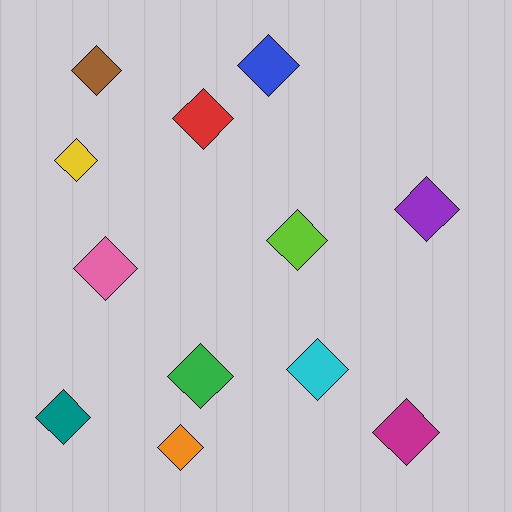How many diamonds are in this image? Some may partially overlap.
There are 12 diamonds.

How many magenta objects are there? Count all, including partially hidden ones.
There is 1 magenta object.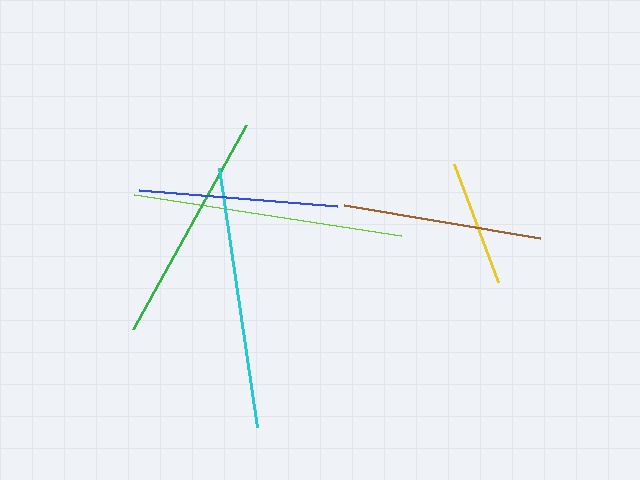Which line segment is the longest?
The lime line is the longest at approximately 270 pixels.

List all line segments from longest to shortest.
From longest to shortest: lime, cyan, green, brown, blue, yellow.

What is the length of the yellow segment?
The yellow segment is approximately 126 pixels long.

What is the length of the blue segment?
The blue segment is approximately 198 pixels long.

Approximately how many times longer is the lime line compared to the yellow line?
The lime line is approximately 2.2 times the length of the yellow line.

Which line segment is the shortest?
The yellow line is the shortest at approximately 126 pixels.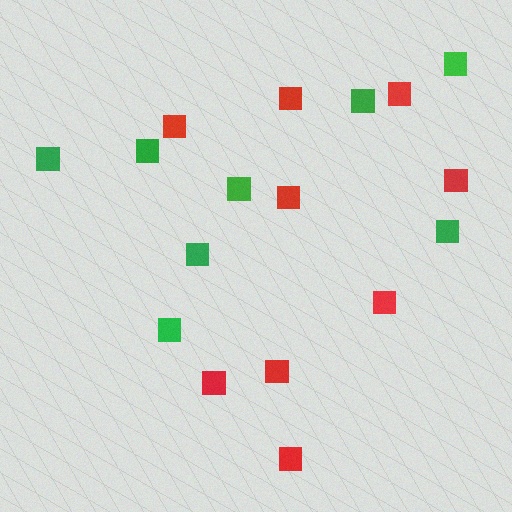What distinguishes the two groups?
There are 2 groups: one group of red squares (9) and one group of green squares (8).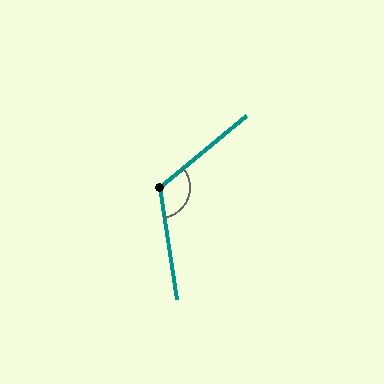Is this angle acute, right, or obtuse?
It is obtuse.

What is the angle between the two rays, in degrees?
Approximately 121 degrees.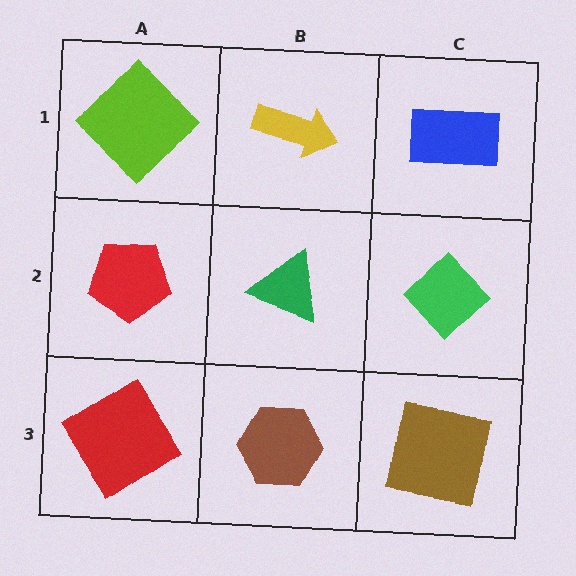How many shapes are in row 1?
3 shapes.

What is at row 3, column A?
A red diamond.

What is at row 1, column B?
A yellow arrow.